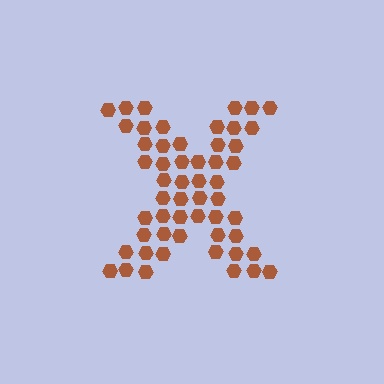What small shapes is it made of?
It is made of small hexagons.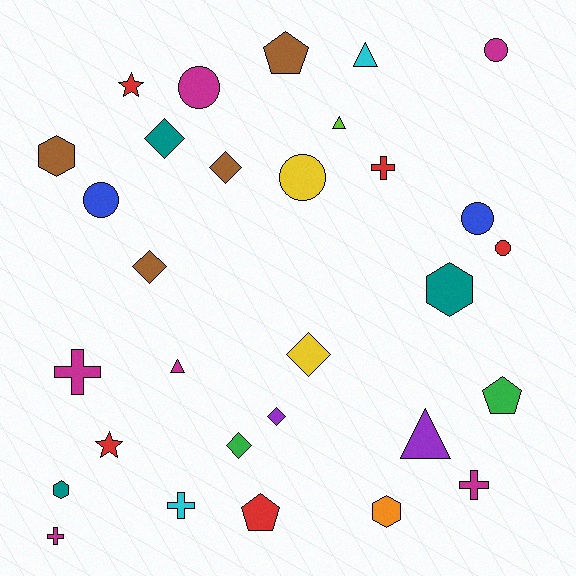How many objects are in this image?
There are 30 objects.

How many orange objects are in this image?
There is 1 orange object.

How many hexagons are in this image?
There are 4 hexagons.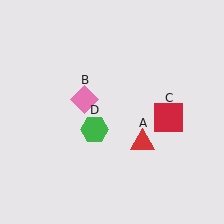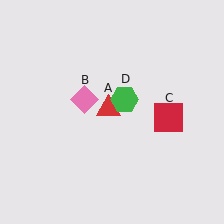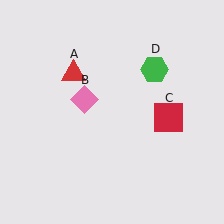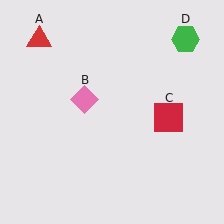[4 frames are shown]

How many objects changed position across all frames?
2 objects changed position: red triangle (object A), green hexagon (object D).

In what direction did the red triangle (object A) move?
The red triangle (object A) moved up and to the left.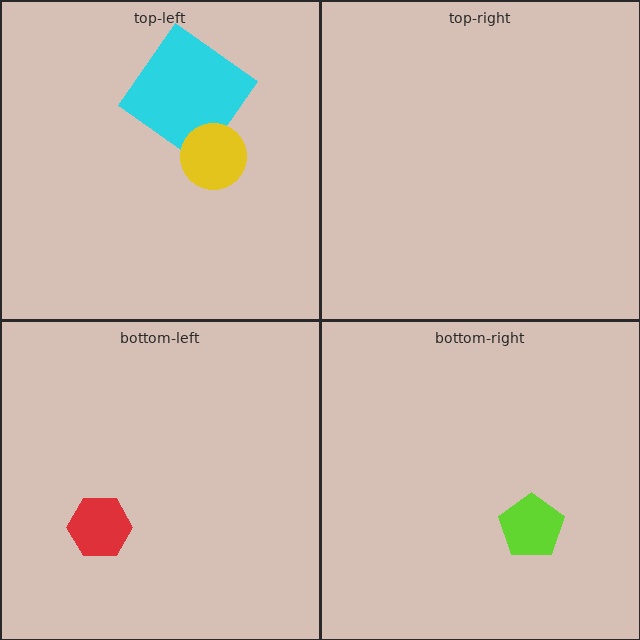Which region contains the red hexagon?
The bottom-left region.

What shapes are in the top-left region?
The cyan diamond, the yellow circle.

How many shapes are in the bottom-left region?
1.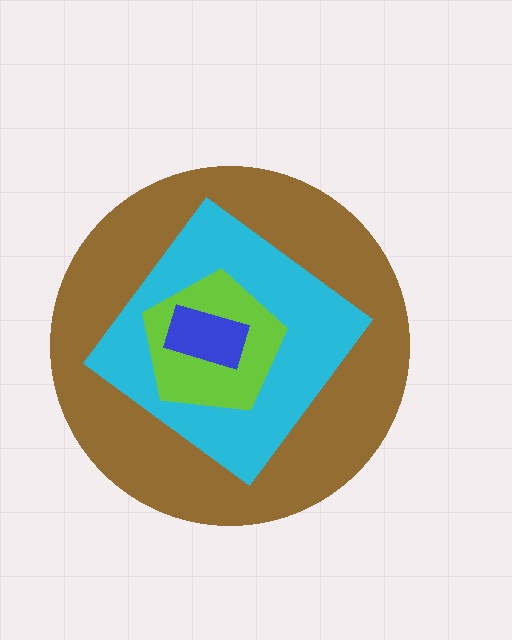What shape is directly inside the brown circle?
The cyan diamond.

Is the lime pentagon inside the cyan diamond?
Yes.